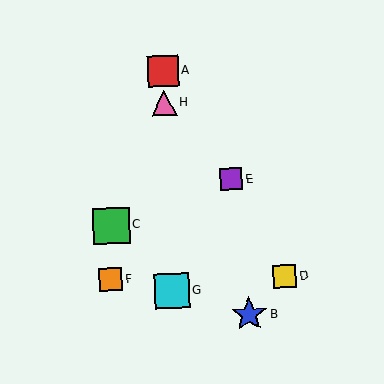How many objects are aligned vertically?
3 objects (A, G, H) are aligned vertically.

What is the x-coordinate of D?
Object D is at x≈285.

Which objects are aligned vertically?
Objects A, G, H are aligned vertically.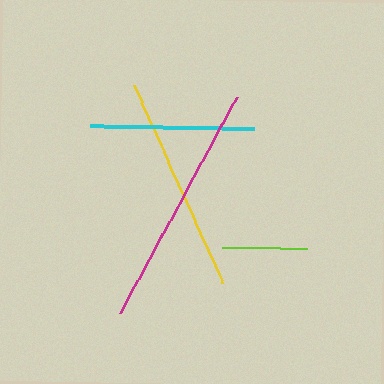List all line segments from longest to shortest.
From longest to shortest: magenta, yellow, cyan, lime.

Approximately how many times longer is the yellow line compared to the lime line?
The yellow line is approximately 2.6 times the length of the lime line.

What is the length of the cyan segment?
The cyan segment is approximately 164 pixels long.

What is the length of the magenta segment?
The magenta segment is approximately 245 pixels long.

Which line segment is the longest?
The magenta line is the longest at approximately 245 pixels.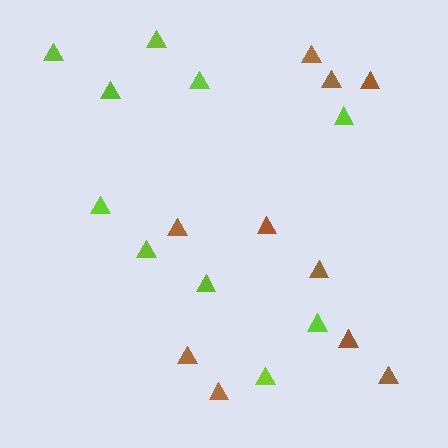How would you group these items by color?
There are 2 groups: one group of brown triangles (10) and one group of lime triangles (10).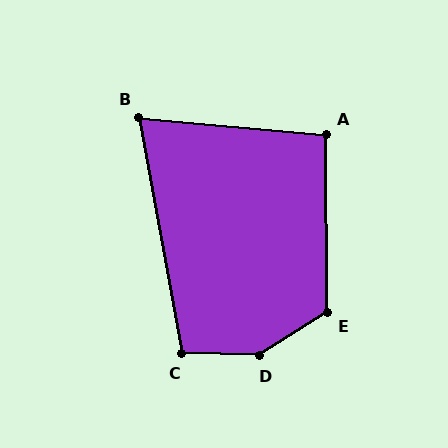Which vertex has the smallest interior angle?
B, at approximately 75 degrees.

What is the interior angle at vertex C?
Approximately 102 degrees (obtuse).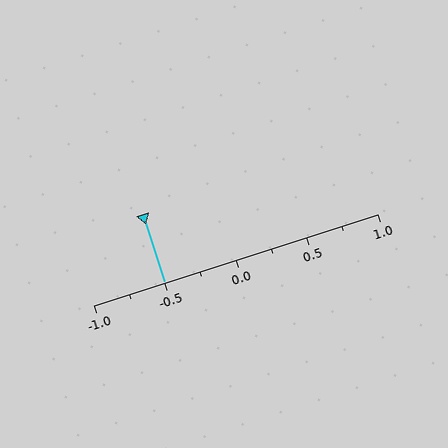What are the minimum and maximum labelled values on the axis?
The axis runs from -1.0 to 1.0.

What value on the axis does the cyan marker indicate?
The marker indicates approximately -0.5.